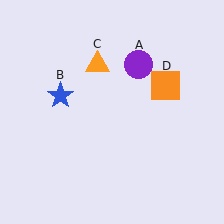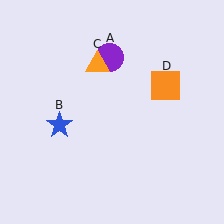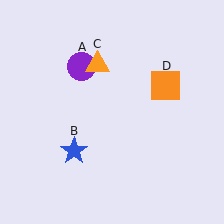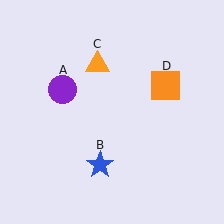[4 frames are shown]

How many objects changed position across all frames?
2 objects changed position: purple circle (object A), blue star (object B).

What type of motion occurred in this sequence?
The purple circle (object A), blue star (object B) rotated counterclockwise around the center of the scene.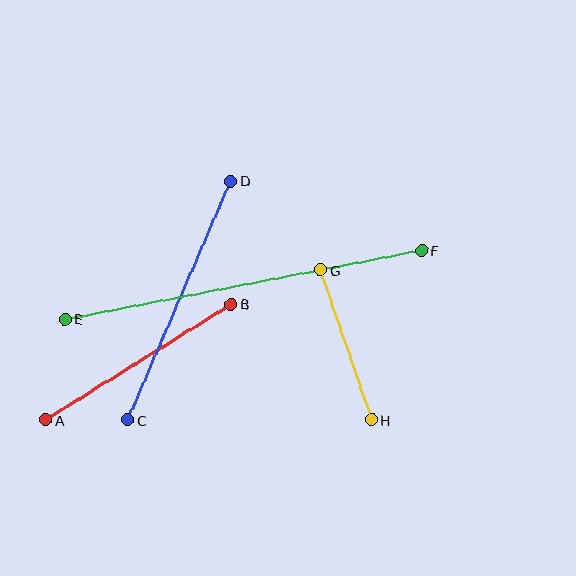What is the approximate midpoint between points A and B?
The midpoint is at approximately (138, 362) pixels.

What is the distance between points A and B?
The distance is approximately 218 pixels.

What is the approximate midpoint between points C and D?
The midpoint is at approximately (179, 301) pixels.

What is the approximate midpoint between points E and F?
The midpoint is at approximately (243, 285) pixels.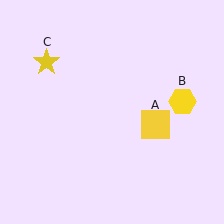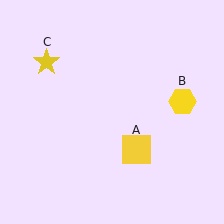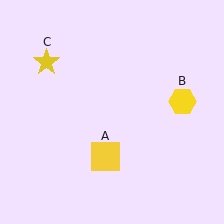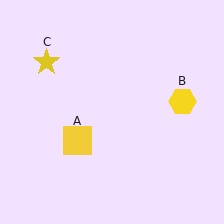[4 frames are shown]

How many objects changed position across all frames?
1 object changed position: yellow square (object A).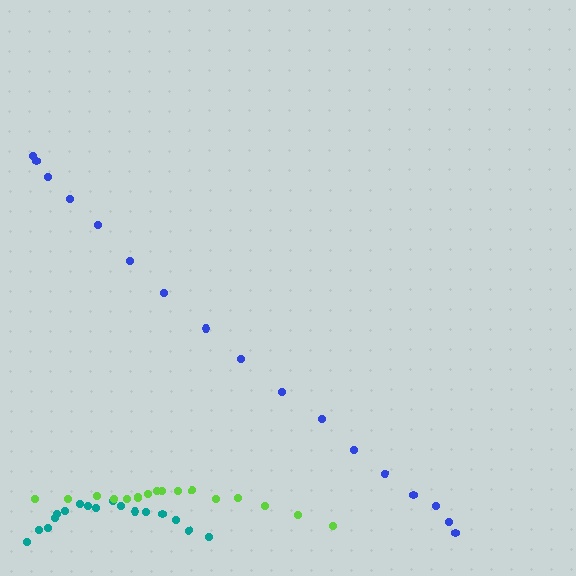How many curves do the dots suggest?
There are 3 distinct paths.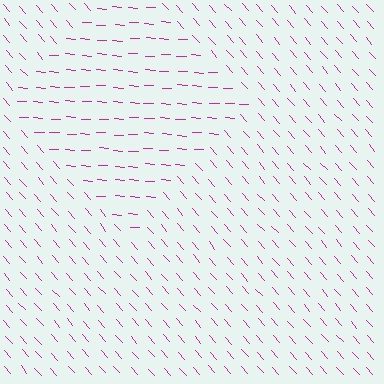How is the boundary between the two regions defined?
The boundary is defined purely by a change in line orientation (approximately 45 degrees difference). All lines are the same color and thickness.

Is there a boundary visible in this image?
Yes, there is a texture boundary formed by a change in line orientation.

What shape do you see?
I see a diamond.